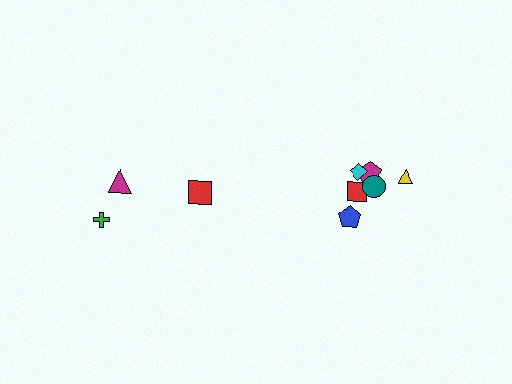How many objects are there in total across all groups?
There are 9 objects.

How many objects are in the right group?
There are 6 objects.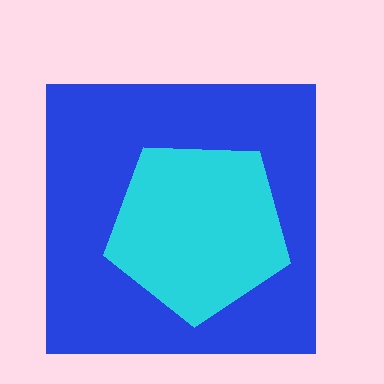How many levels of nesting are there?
2.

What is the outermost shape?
The blue square.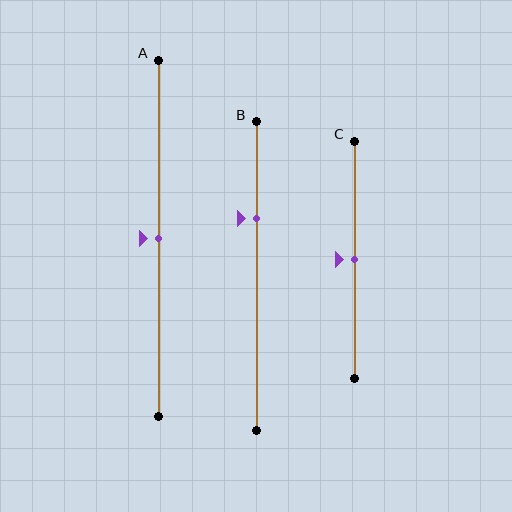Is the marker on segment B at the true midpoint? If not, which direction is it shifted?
No, the marker on segment B is shifted upward by about 19% of the segment length.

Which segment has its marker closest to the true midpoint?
Segment A has its marker closest to the true midpoint.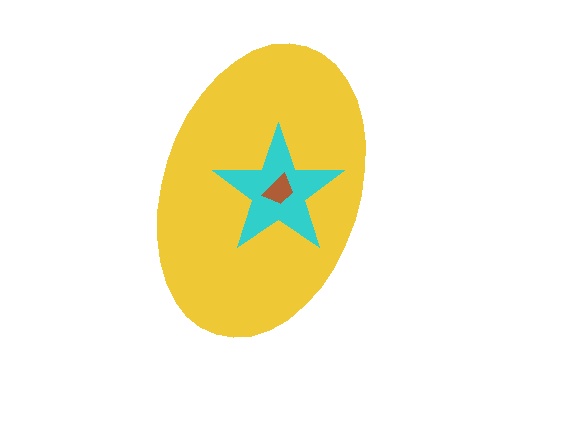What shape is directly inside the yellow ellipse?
The cyan star.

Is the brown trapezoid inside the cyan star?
Yes.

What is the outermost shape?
The yellow ellipse.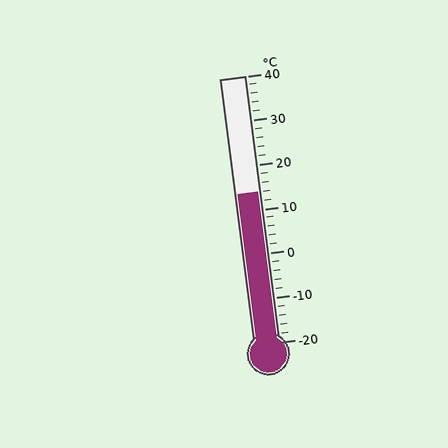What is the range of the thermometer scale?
The thermometer scale ranges from -20°C to 40°C.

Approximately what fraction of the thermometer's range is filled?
The thermometer is filled to approximately 55% of its range.